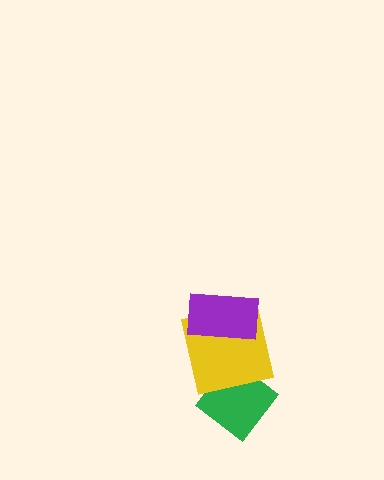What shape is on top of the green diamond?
The yellow square is on top of the green diamond.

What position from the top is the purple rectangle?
The purple rectangle is 1st from the top.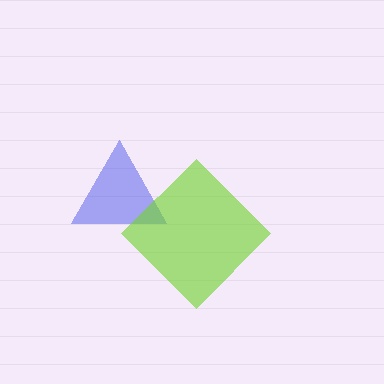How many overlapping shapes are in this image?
There are 2 overlapping shapes in the image.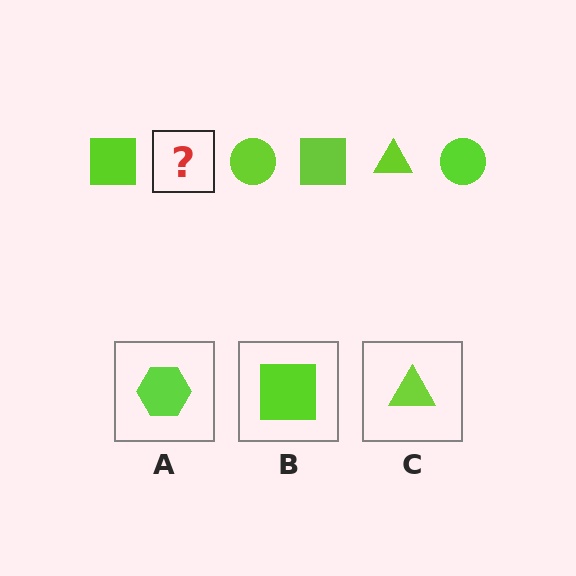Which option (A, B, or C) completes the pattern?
C.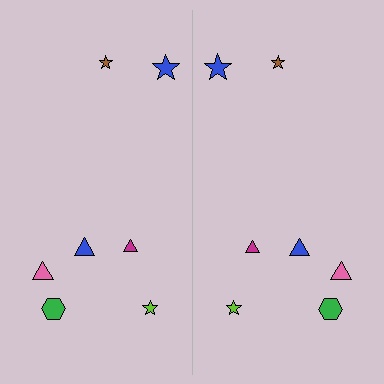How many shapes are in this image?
There are 14 shapes in this image.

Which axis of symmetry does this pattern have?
The pattern has a vertical axis of symmetry running through the center of the image.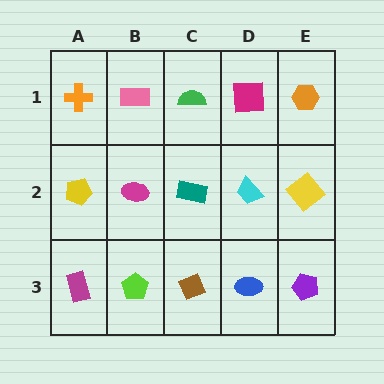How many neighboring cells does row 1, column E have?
2.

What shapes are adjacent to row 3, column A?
A yellow pentagon (row 2, column A), a lime pentagon (row 3, column B).